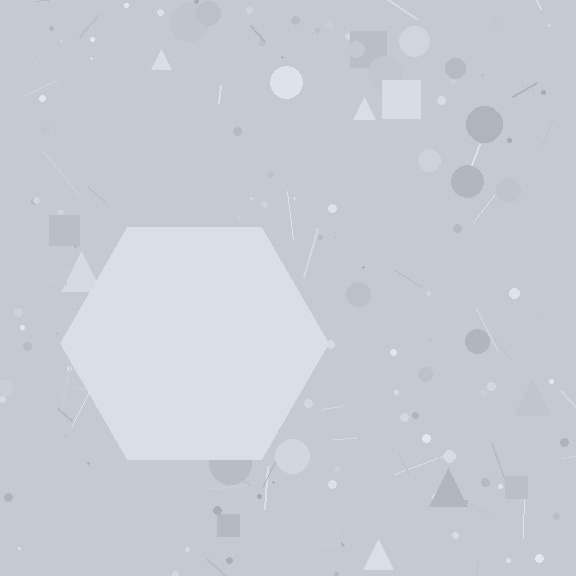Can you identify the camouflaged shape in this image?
The camouflaged shape is a hexagon.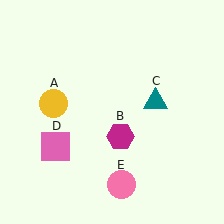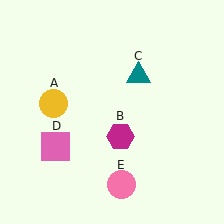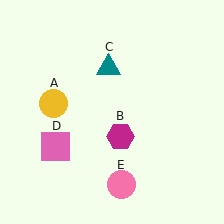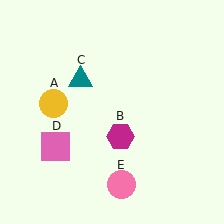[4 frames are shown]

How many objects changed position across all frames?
1 object changed position: teal triangle (object C).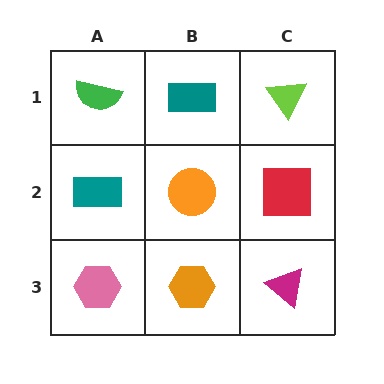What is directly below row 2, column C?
A magenta triangle.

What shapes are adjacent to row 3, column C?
A red square (row 2, column C), an orange hexagon (row 3, column B).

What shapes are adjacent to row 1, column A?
A teal rectangle (row 2, column A), a teal rectangle (row 1, column B).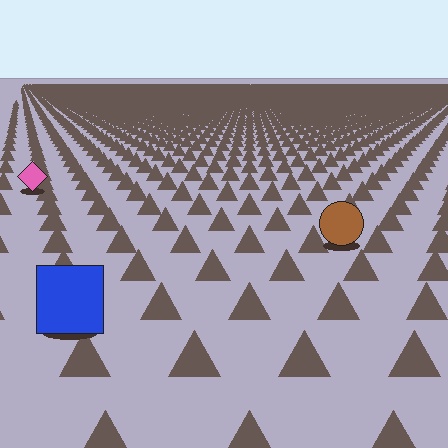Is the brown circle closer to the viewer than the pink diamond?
Yes. The brown circle is closer — you can tell from the texture gradient: the ground texture is coarser near it.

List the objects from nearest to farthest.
From nearest to farthest: the blue square, the brown circle, the pink diamond.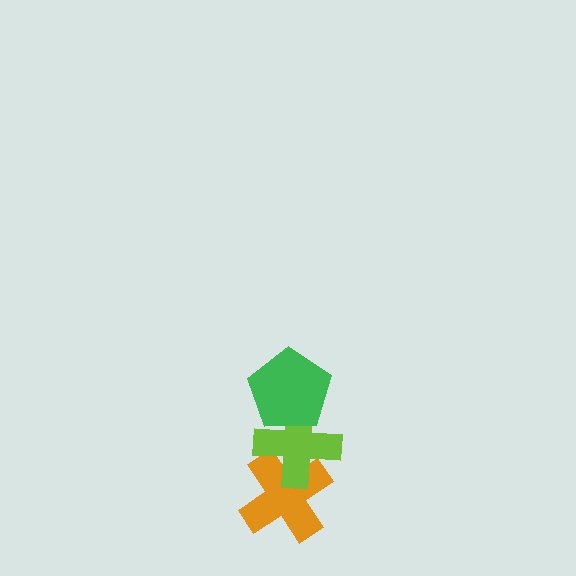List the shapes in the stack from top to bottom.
From top to bottom: the green pentagon, the lime cross, the orange cross.